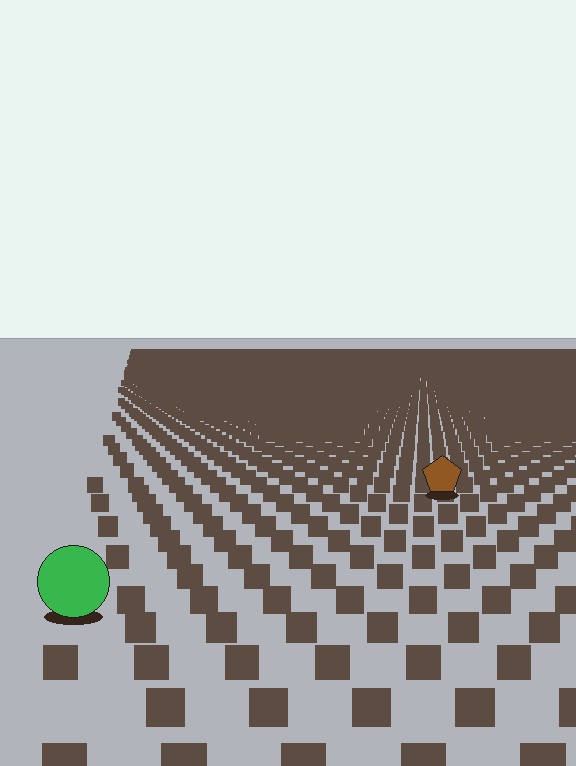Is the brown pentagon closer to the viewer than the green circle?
No. The green circle is closer — you can tell from the texture gradient: the ground texture is coarser near it.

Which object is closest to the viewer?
The green circle is closest. The texture marks near it are larger and more spread out.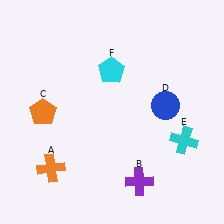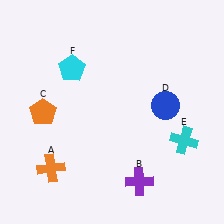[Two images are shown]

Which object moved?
The cyan pentagon (F) moved left.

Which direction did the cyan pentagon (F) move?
The cyan pentagon (F) moved left.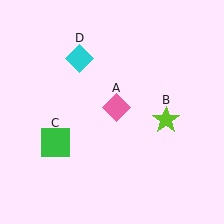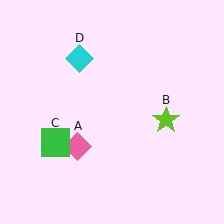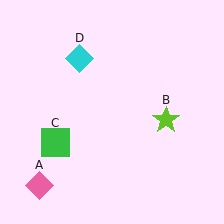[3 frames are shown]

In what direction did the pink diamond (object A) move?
The pink diamond (object A) moved down and to the left.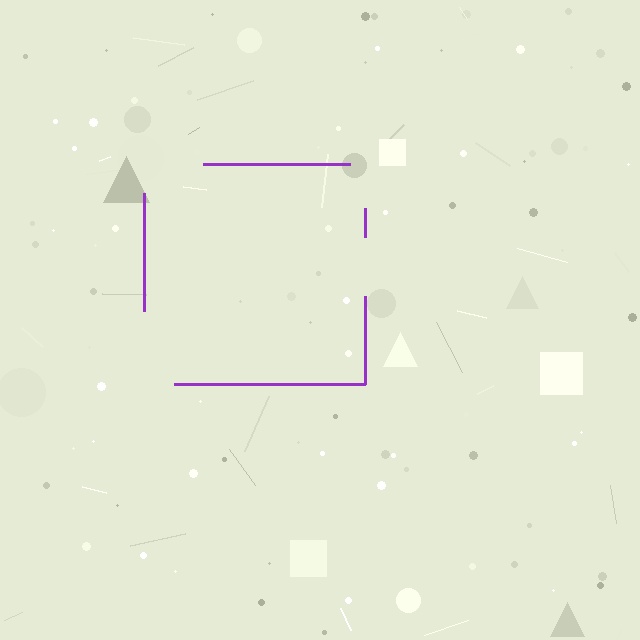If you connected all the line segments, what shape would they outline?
They would outline a square.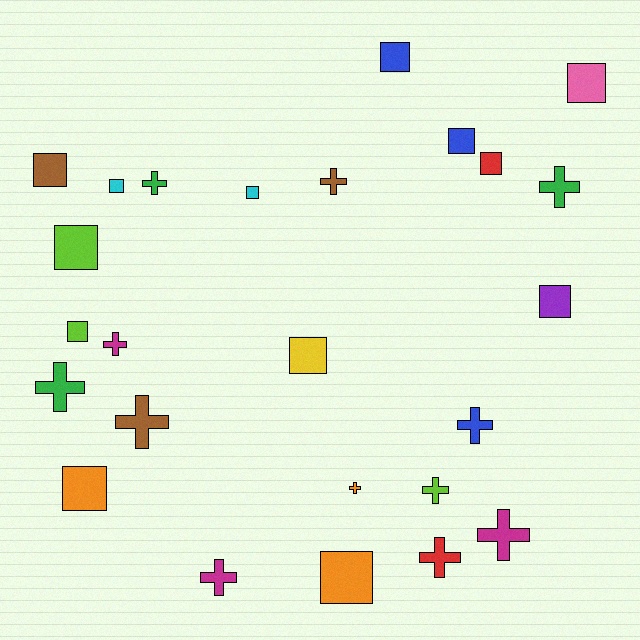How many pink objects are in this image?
There is 1 pink object.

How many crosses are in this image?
There are 12 crosses.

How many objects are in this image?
There are 25 objects.